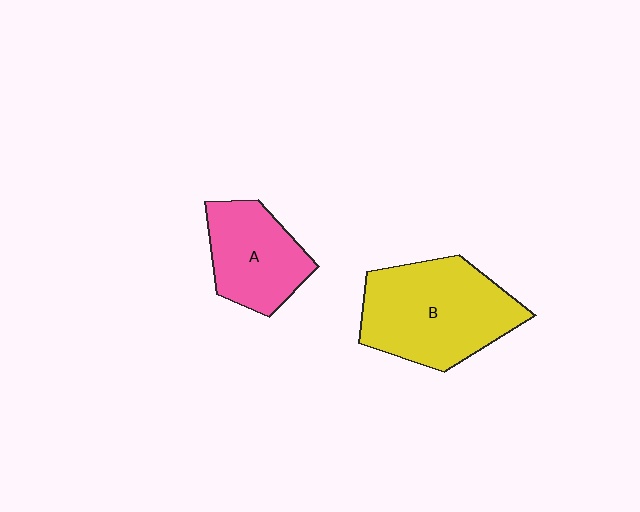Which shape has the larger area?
Shape B (yellow).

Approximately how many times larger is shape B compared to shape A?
Approximately 1.5 times.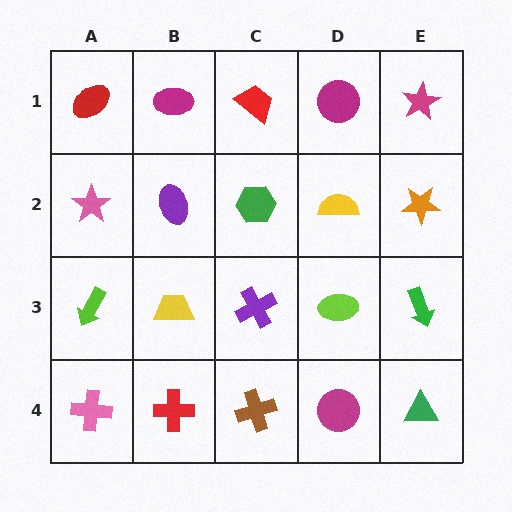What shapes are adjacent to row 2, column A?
A red ellipse (row 1, column A), a lime arrow (row 3, column A), a purple ellipse (row 2, column B).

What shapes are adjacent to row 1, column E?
An orange star (row 2, column E), a magenta circle (row 1, column D).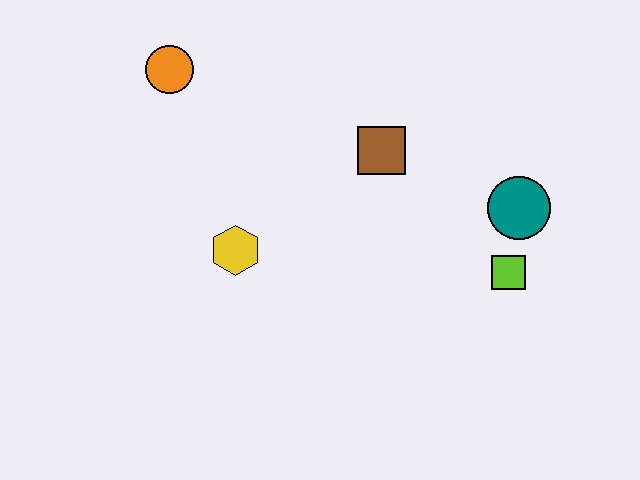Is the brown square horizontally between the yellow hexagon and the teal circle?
Yes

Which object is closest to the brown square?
The teal circle is closest to the brown square.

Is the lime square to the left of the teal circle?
Yes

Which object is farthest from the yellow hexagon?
The teal circle is farthest from the yellow hexagon.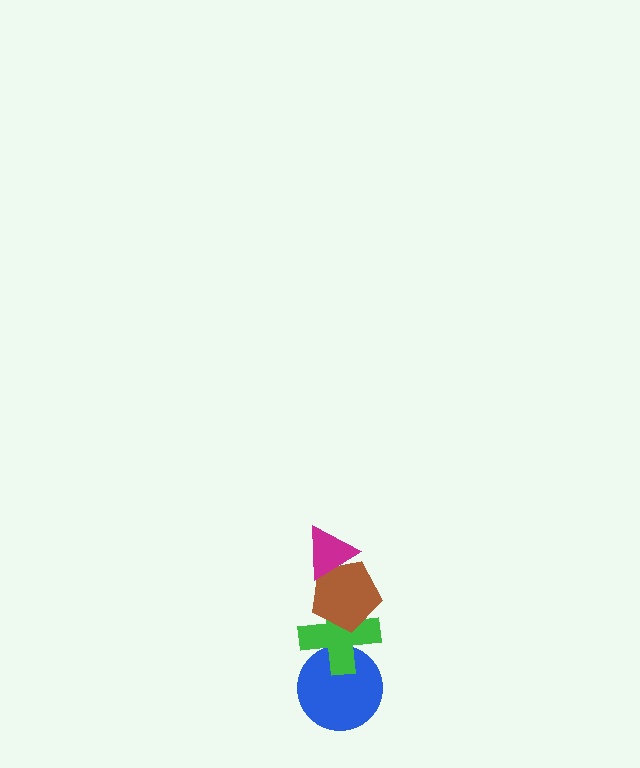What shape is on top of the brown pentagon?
The magenta triangle is on top of the brown pentagon.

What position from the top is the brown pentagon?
The brown pentagon is 2nd from the top.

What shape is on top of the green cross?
The brown pentagon is on top of the green cross.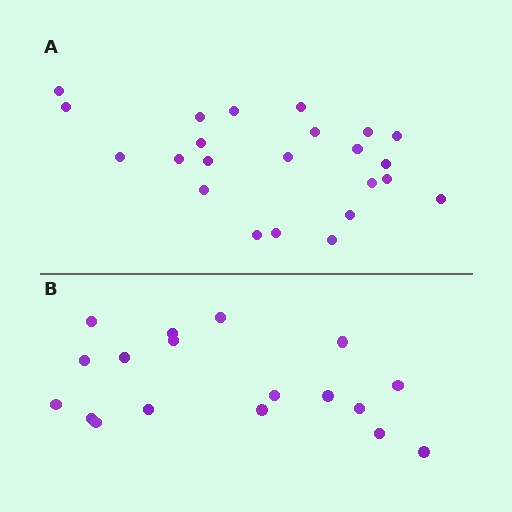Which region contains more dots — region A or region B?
Region A (the top region) has more dots.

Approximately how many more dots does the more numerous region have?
Region A has about 5 more dots than region B.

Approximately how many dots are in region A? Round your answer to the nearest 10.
About 20 dots. (The exact count is 23, which rounds to 20.)